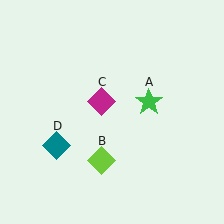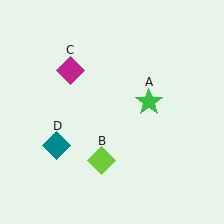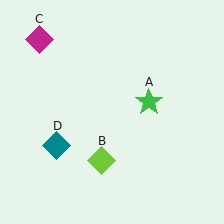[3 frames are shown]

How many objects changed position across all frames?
1 object changed position: magenta diamond (object C).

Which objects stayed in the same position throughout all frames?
Green star (object A) and lime diamond (object B) and teal diamond (object D) remained stationary.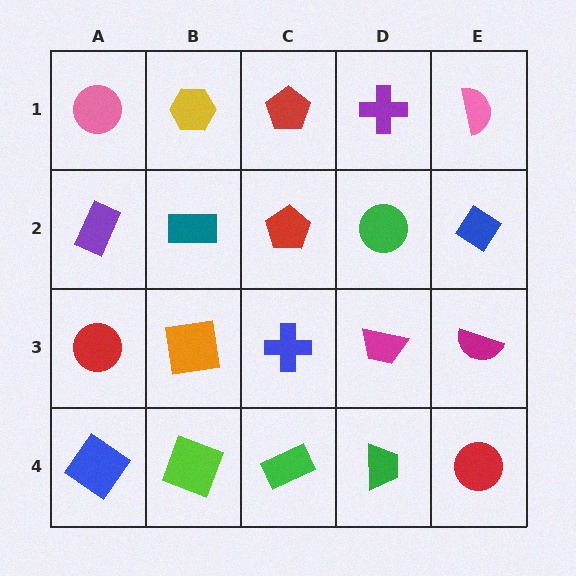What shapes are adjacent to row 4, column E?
A magenta semicircle (row 3, column E), a green trapezoid (row 4, column D).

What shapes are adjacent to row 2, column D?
A purple cross (row 1, column D), a magenta trapezoid (row 3, column D), a red pentagon (row 2, column C), a blue diamond (row 2, column E).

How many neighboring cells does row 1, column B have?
3.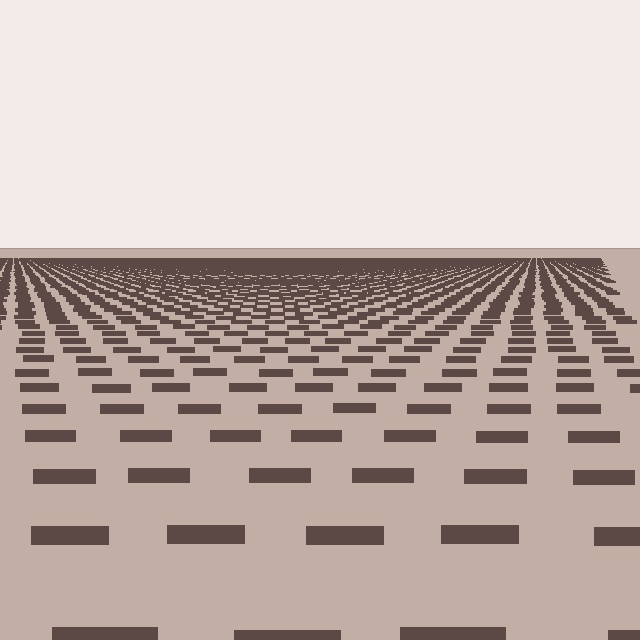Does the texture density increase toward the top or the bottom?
Density increases toward the top.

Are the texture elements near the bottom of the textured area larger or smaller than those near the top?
Larger. Near the bottom, elements are closer to the viewer and appear at a bigger on-screen size.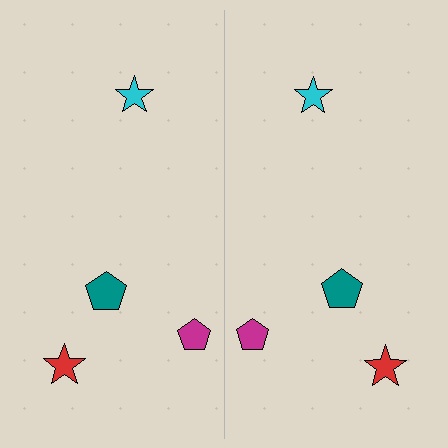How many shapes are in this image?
There are 8 shapes in this image.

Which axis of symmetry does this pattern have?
The pattern has a vertical axis of symmetry running through the center of the image.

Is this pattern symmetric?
Yes, this pattern has bilateral (reflection) symmetry.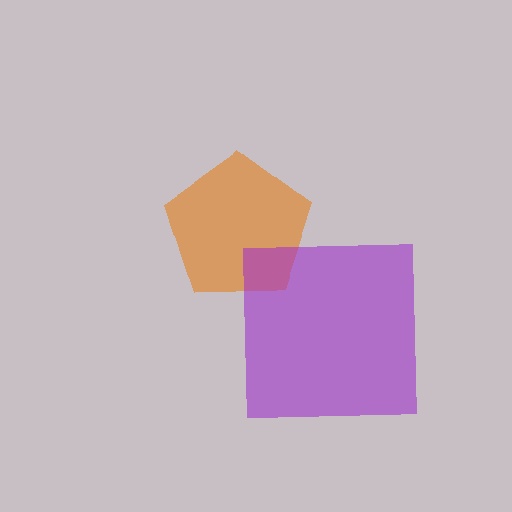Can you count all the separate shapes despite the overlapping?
Yes, there are 2 separate shapes.